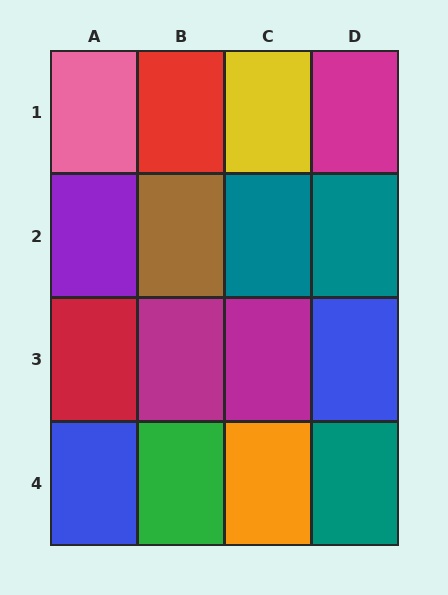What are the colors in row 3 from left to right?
Red, magenta, magenta, blue.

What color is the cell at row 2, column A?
Purple.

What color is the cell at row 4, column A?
Blue.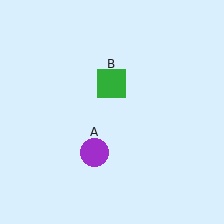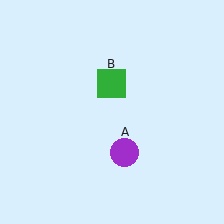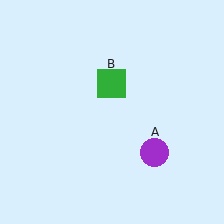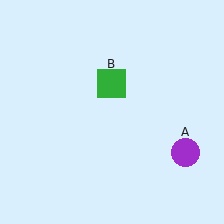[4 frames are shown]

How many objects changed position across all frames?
1 object changed position: purple circle (object A).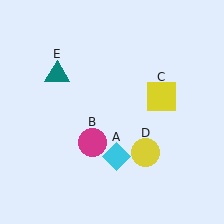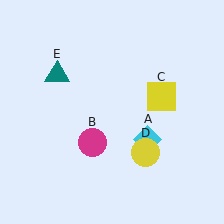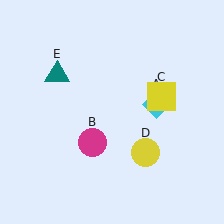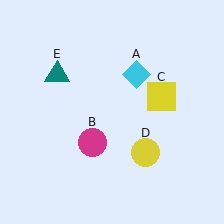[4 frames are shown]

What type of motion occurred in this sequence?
The cyan diamond (object A) rotated counterclockwise around the center of the scene.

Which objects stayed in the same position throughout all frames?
Magenta circle (object B) and yellow square (object C) and yellow circle (object D) and teal triangle (object E) remained stationary.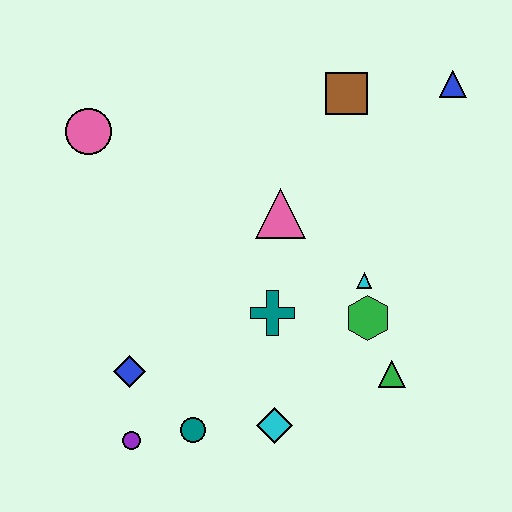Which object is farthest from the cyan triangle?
The pink circle is farthest from the cyan triangle.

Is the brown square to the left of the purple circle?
No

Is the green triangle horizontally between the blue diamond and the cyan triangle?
No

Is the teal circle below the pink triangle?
Yes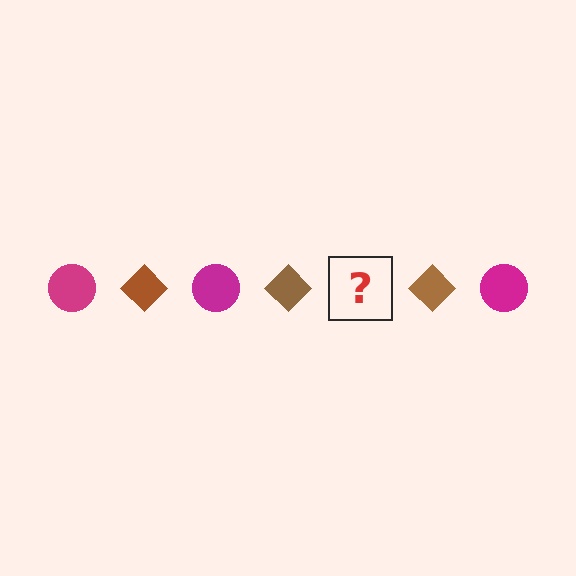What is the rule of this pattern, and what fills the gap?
The rule is that the pattern alternates between magenta circle and brown diamond. The gap should be filled with a magenta circle.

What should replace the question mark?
The question mark should be replaced with a magenta circle.